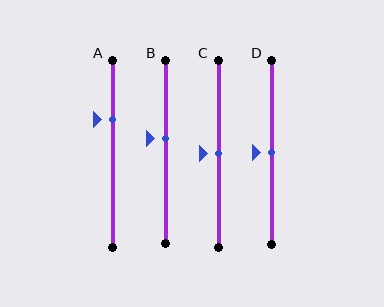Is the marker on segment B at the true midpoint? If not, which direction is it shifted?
No, the marker on segment B is shifted upward by about 7% of the segment length.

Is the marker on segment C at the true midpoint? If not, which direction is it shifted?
Yes, the marker on segment C is at the true midpoint.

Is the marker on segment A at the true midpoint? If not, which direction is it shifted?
No, the marker on segment A is shifted upward by about 18% of the segment length.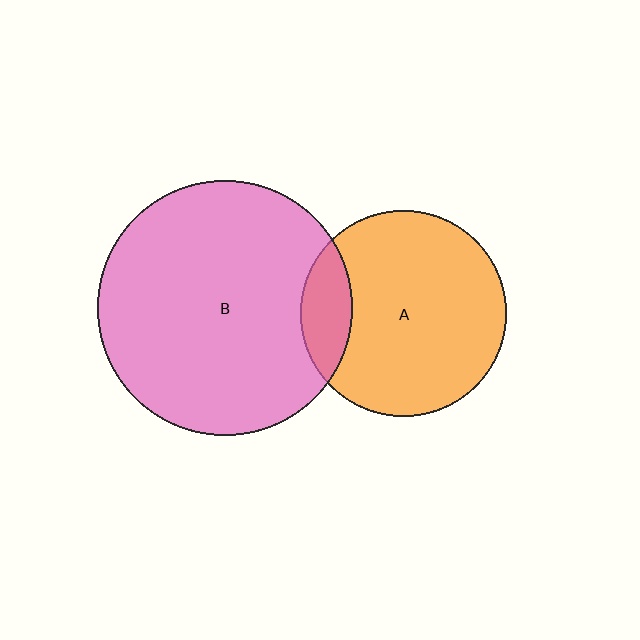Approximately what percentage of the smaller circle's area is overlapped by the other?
Approximately 15%.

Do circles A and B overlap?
Yes.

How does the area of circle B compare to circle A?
Approximately 1.5 times.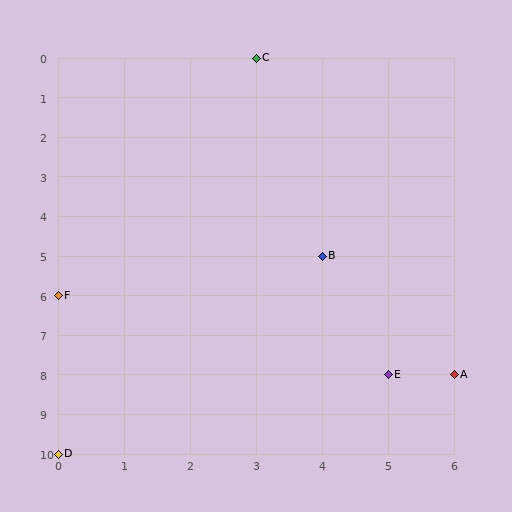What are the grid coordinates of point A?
Point A is at grid coordinates (6, 8).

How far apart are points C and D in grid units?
Points C and D are 3 columns and 10 rows apart (about 10.4 grid units diagonally).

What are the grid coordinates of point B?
Point B is at grid coordinates (4, 5).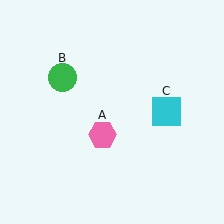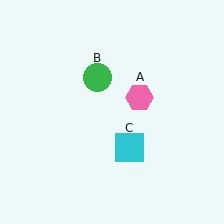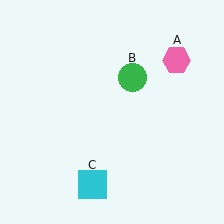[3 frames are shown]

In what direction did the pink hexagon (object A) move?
The pink hexagon (object A) moved up and to the right.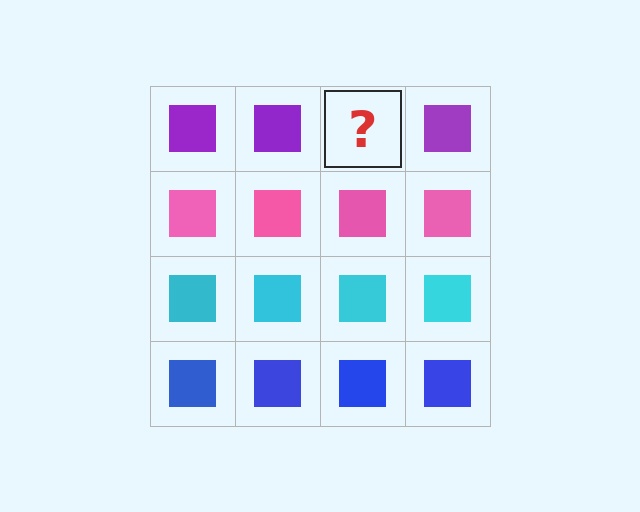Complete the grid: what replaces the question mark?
The question mark should be replaced with a purple square.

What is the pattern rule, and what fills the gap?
The rule is that each row has a consistent color. The gap should be filled with a purple square.